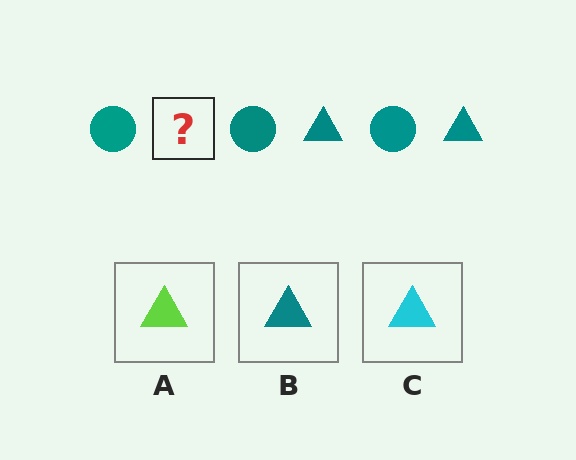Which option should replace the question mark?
Option B.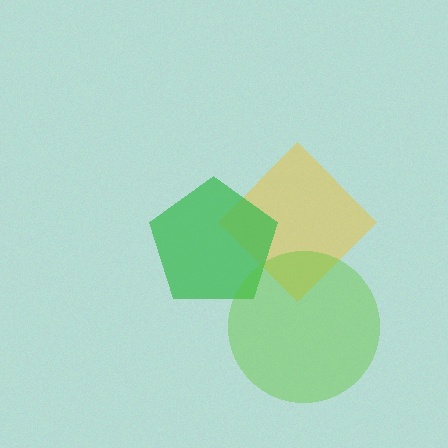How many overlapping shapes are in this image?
There are 3 overlapping shapes in the image.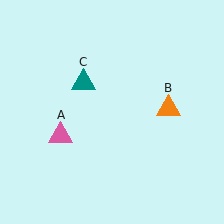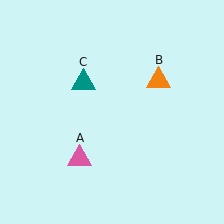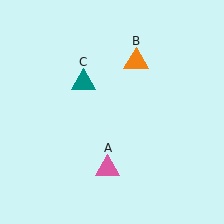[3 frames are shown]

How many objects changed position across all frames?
2 objects changed position: pink triangle (object A), orange triangle (object B).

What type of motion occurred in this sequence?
The pink triangle (object A), orange triangle (object B) rotated counterclockwise around the center of the scene.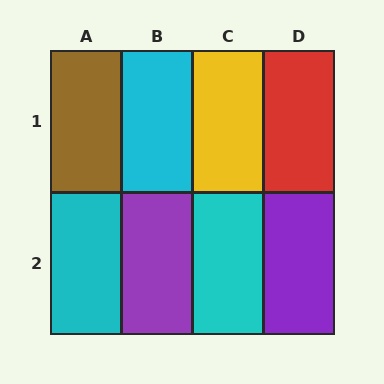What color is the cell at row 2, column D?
Purple.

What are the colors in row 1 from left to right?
Brown, cyan, yellow, red.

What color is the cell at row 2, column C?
Cyan.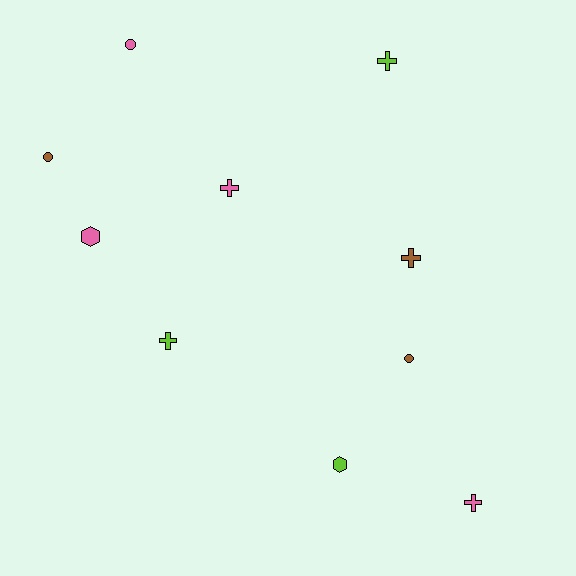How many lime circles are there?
There are no lime circles.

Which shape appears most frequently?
Cross, with 5 objects.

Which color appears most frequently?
Pink, with 4 objects.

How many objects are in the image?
There are 10 objects.